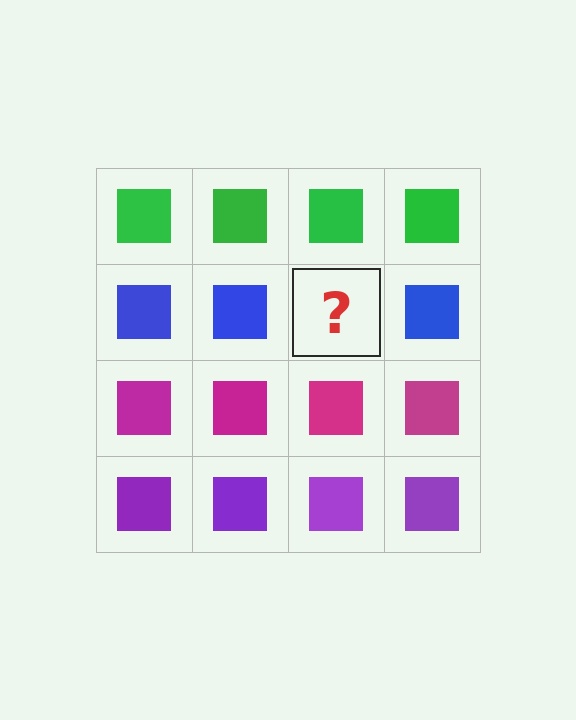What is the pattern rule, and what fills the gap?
The rule is that each row has a consistent color. The gap should be filled with a blue square.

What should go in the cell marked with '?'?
The missing cell should contain a blue square.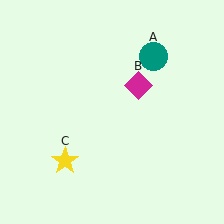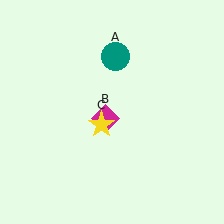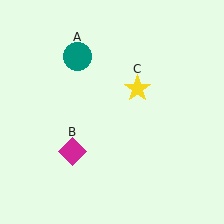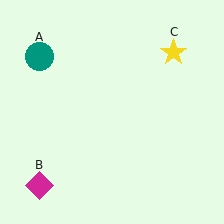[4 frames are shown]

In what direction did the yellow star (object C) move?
The yellow star (object C) moved up and to the right.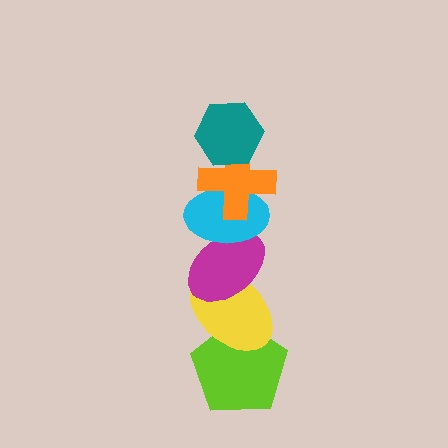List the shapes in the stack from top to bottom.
From top to bottom: the teal hexagon, the orange cross, the cyan ellipse, the magenta ellipse, the yellow ellipse, the lime pentagon.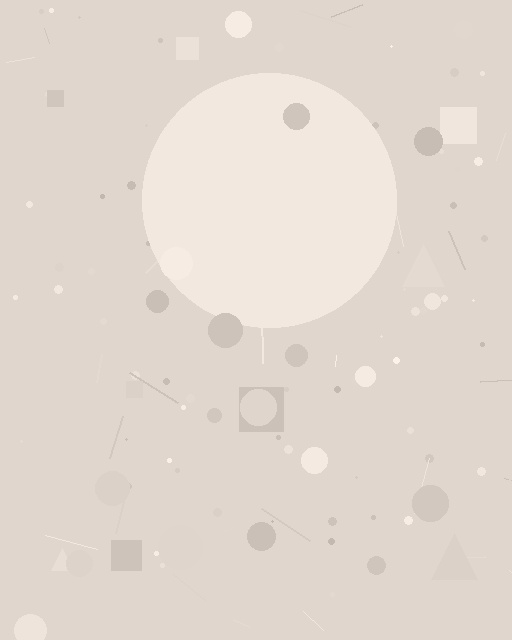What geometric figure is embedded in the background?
A circle is embedded in the background.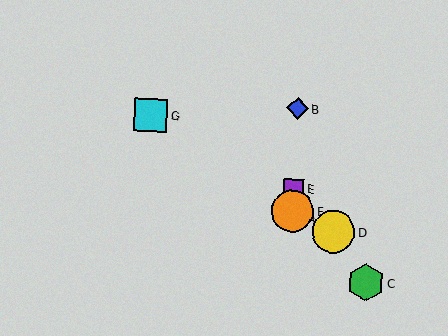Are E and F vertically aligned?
Yes, both are at x≈293.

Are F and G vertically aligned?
No, F is at x≈292 and G is at x≈151.